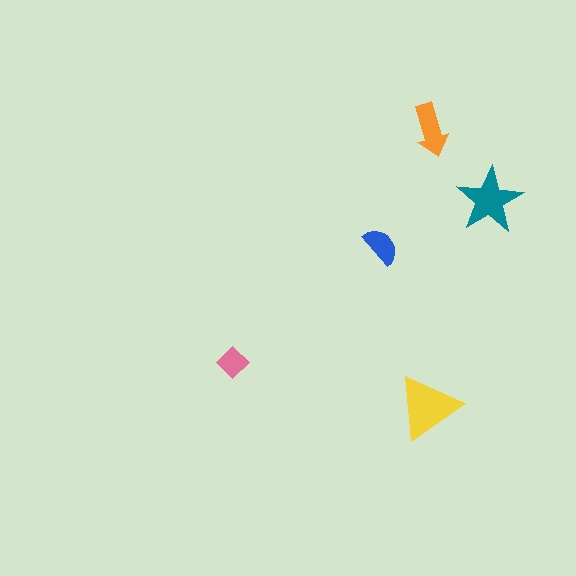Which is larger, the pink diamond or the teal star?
The teal star.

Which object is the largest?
The yellow triangle.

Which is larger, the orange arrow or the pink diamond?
The orange arrow.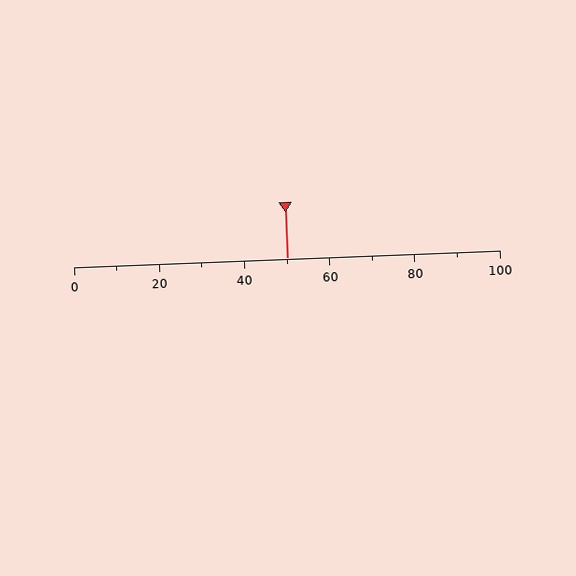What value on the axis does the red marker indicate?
The marker indicates approximately 50.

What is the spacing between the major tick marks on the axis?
The major ticks are spaced 20 apart.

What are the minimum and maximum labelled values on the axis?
The axis runs from 0 to 100.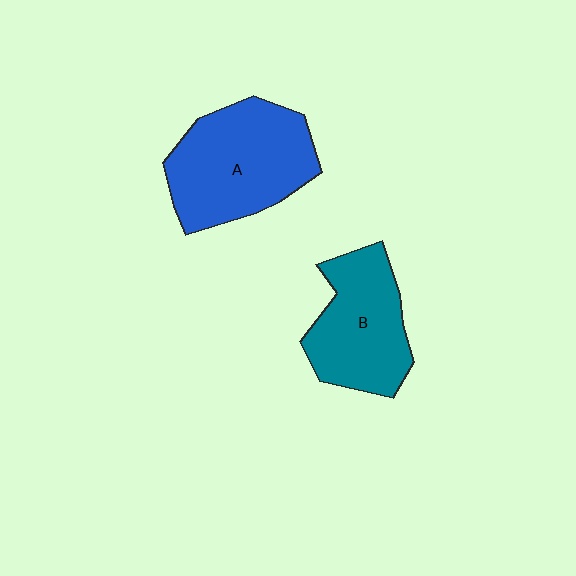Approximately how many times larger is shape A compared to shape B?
Approximately 1.2 times.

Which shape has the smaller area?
Shape B (teal).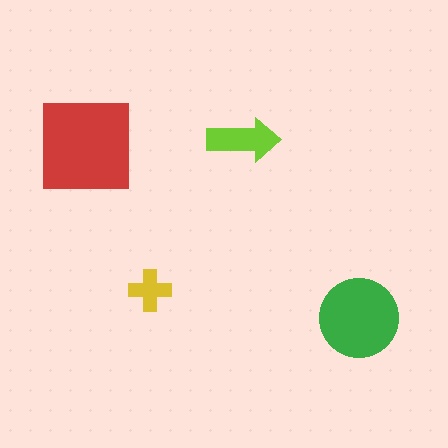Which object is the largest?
The red square.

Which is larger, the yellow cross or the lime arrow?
The lime arrow.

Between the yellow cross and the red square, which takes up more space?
The red square.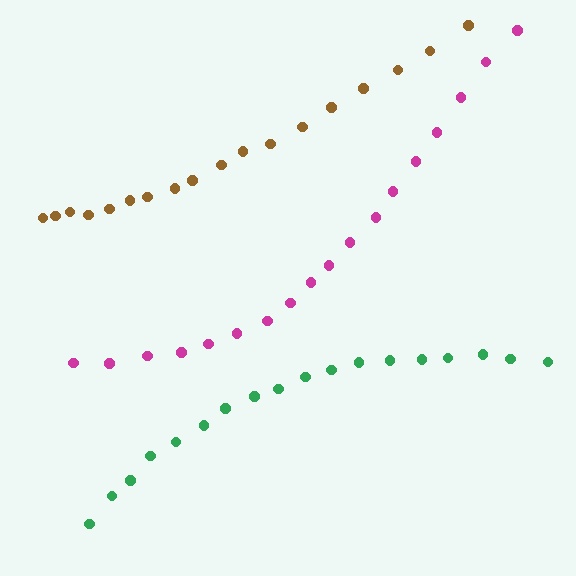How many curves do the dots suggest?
There are 3 distinct paths.